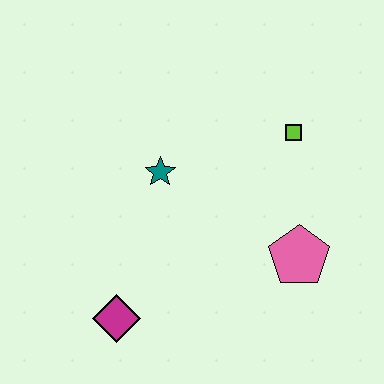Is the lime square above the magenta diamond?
Yes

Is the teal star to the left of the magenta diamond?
No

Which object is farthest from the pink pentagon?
The magenta diamond is farthest from the pink pentagon.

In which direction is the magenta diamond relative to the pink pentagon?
The magenta diamond is to the left of the pink pentagon.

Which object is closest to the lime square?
The pink pentagon is closest to the lime square.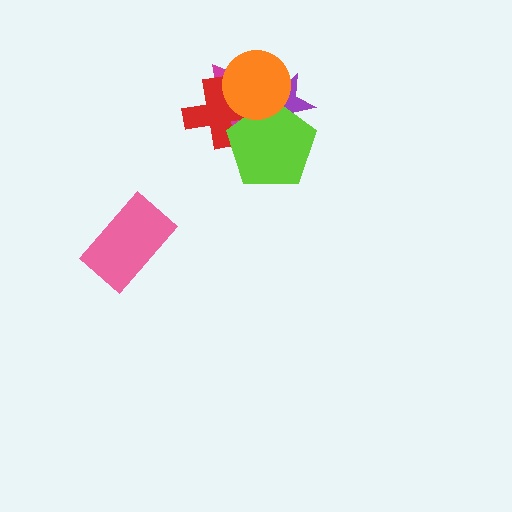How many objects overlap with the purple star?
3 objects overlap with the purple star.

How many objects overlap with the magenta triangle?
4 objects overlap with the magenta triangle.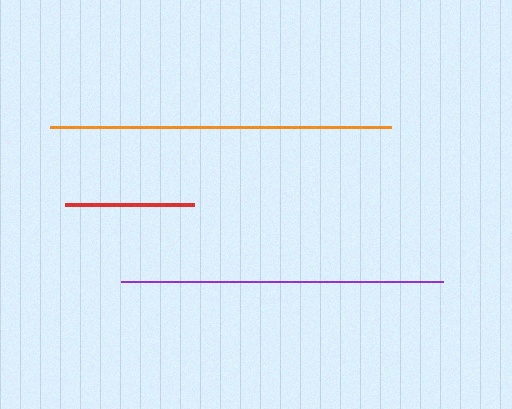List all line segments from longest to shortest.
From longest to shortest: orange, purple, red.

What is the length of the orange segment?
The orange segment is approximately 341 pixels long.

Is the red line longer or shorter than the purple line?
The purple line is longer than the red line.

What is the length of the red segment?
The red segment is approximately 128 pixels long.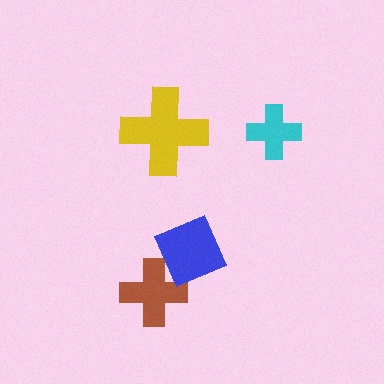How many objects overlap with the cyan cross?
0 objects overlap with the cyan cross.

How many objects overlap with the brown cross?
1 object overlaps with the brown cross.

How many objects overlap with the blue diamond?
1 object overlaps with the blue diamond.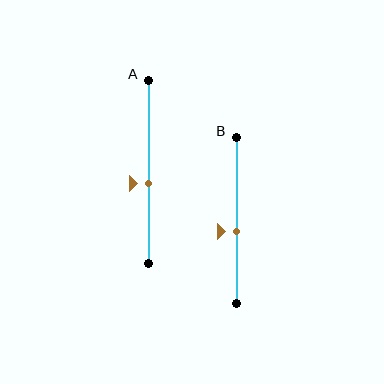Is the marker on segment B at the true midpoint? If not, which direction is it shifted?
No, the marker on segment B is shifted downward by about 7% of the segment length.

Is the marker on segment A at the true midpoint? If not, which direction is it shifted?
No, the marker on segment A is shifted downward by about 7% of the segment length.